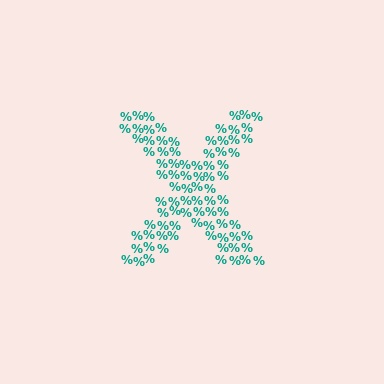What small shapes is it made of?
It is made of small percent signs.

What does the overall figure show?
The overall figure shows the letter X.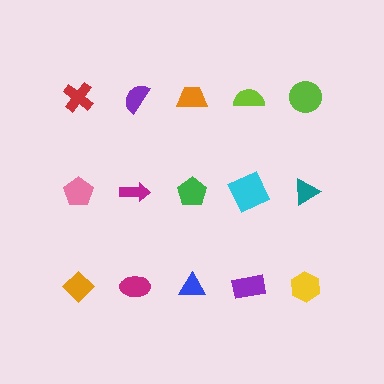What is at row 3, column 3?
A blue triangle.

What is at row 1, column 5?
A lime circle.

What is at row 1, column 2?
A purple semicircle.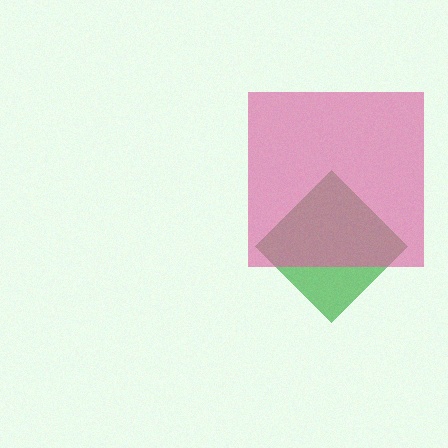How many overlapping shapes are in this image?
There are 2 overlapping shapes in the image.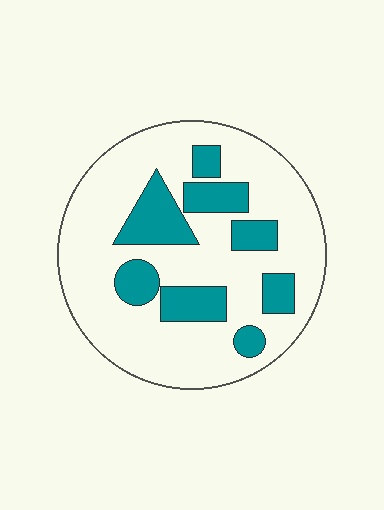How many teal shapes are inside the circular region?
8.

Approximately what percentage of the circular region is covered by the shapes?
Approximately 25%.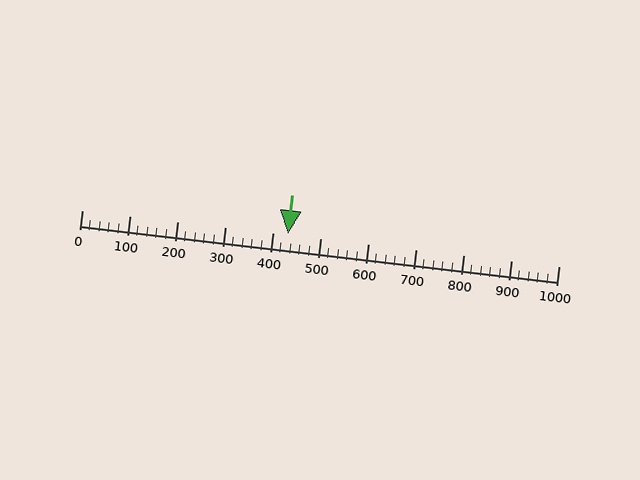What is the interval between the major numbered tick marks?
The major tick marks are spaced 100 units apart.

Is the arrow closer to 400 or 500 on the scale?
The arrow is closer to 400.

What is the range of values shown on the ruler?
The ruler shows values from 0 to 1000.